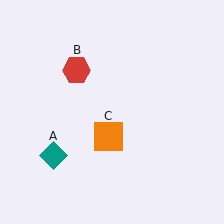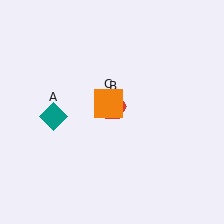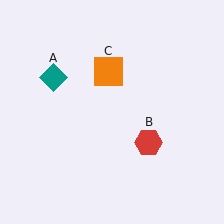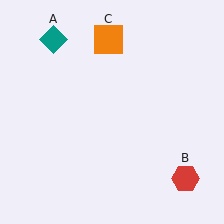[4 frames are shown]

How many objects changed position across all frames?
3 objects changed position: teal diamond (object A), red hexagon (object B), orange square (object C).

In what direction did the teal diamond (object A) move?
The teal diamond (object A) moved up.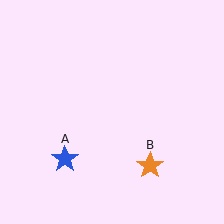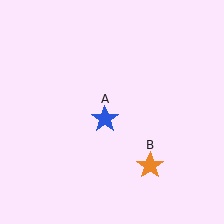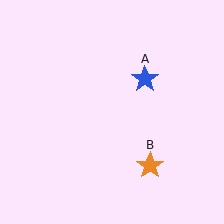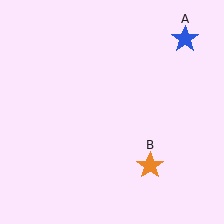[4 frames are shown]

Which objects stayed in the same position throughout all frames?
Orange star (object B) remained stationary.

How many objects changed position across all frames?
1 object changed position: blue star (object A).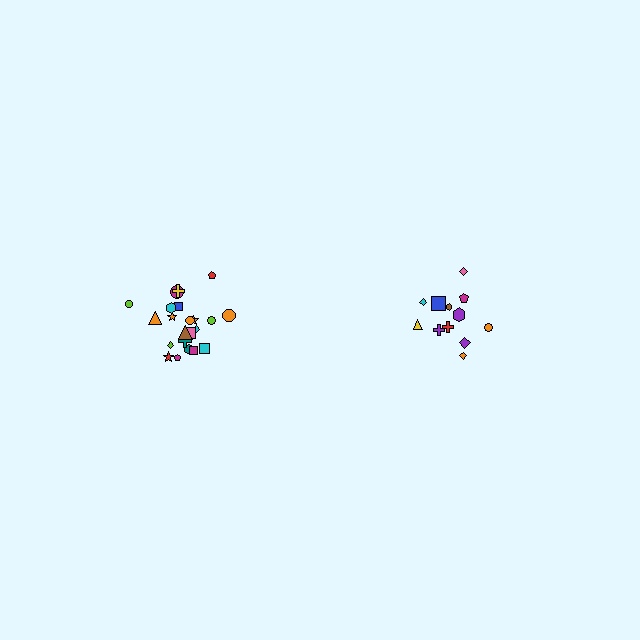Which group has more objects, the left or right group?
The left group.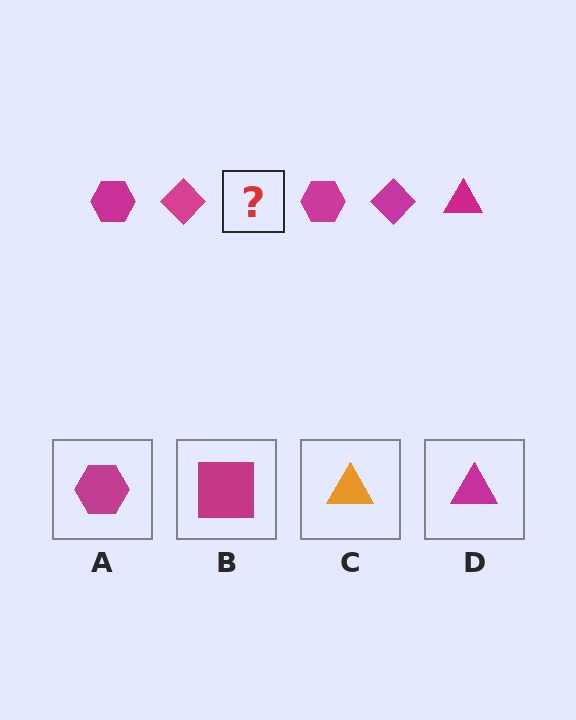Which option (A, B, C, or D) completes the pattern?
D.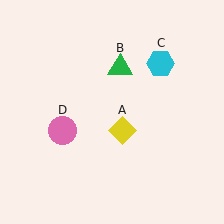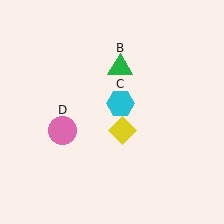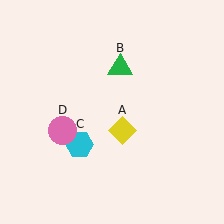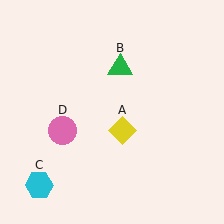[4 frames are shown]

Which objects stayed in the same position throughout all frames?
Yellow diamond (object A) and green triangle (object B) and pink circle (object D) remained stationary.